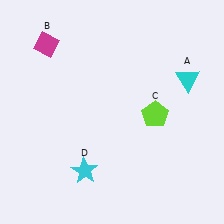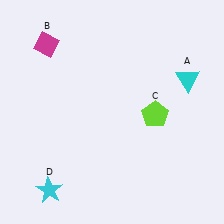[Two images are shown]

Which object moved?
The cyan star (D) moved left.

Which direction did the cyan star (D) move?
The cyan star (D) moved left.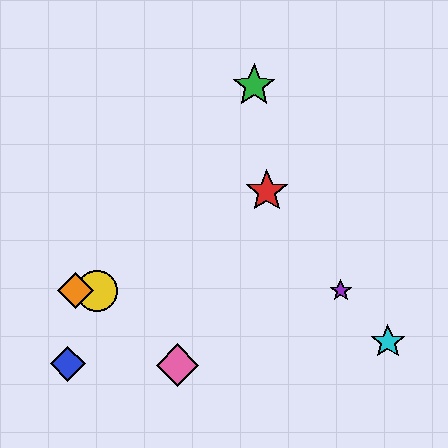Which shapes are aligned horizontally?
The yellow circle, the purple star, the orange diamond are aligned horizontally.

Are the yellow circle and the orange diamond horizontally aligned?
Yes, both are at y≈291.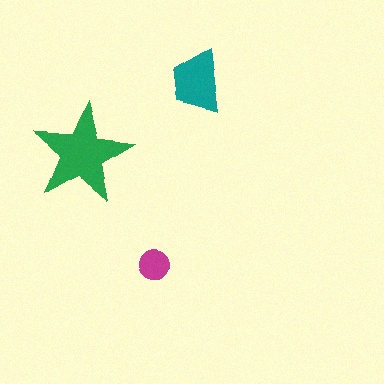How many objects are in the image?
There are 3 objects in the image.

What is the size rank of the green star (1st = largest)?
1st.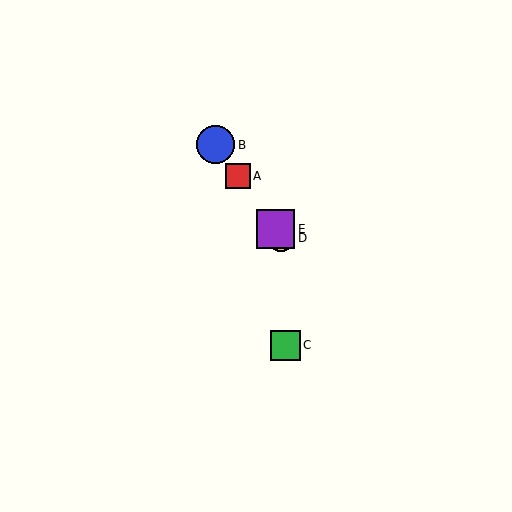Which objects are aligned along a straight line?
Objects A, B, D, E are aligned along a straight line.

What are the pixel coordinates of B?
Object B is at (216, 145).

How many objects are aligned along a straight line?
4 objects (A, B, D, E) are aligned along a straight line.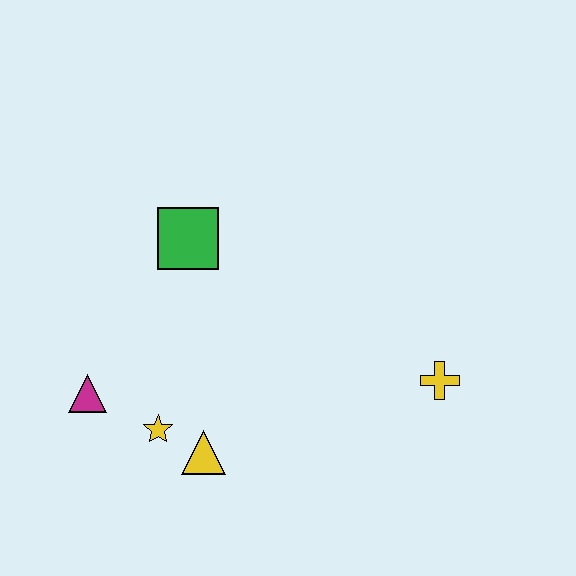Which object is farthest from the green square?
The yellow cross is farthest from the green square.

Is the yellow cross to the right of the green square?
Yes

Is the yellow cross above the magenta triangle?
Yes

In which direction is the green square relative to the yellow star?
The green square is above the yellow star.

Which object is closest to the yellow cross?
The yellow triangle is closest to the yellow cross.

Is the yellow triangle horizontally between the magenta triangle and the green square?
No